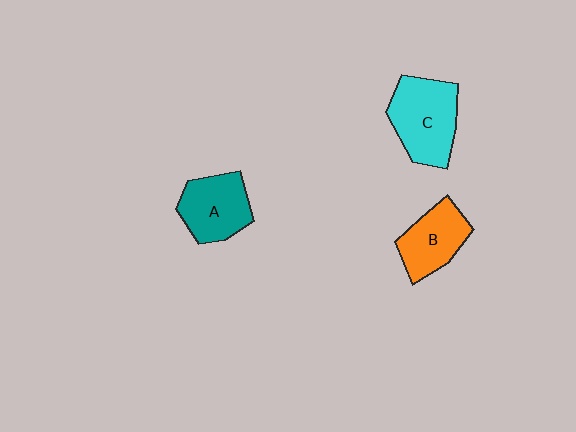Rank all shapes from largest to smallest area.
From largest to smallest: C (cyan), A (teal), B (orange).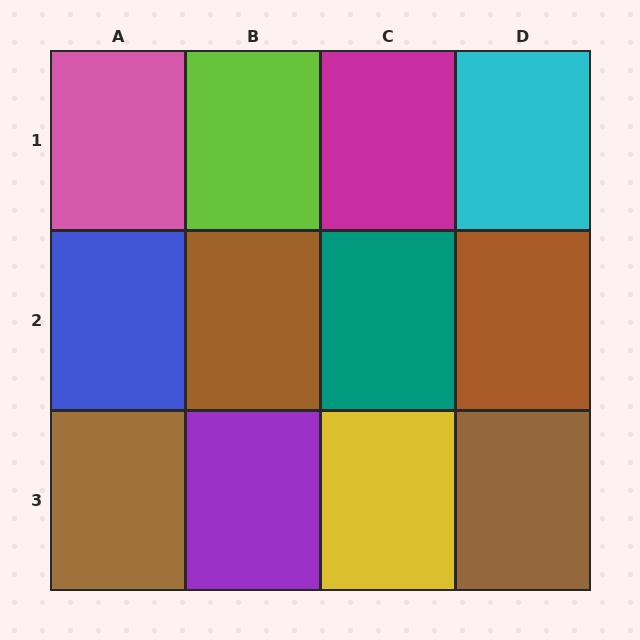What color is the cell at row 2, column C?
Teal.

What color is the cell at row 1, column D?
Cyan.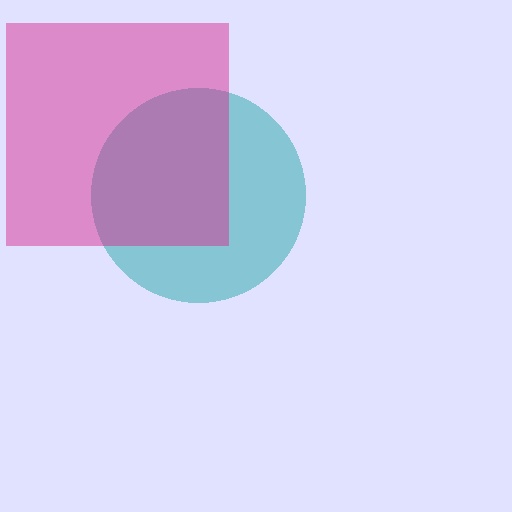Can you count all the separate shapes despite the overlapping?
Yes, there are 2 separate shapes.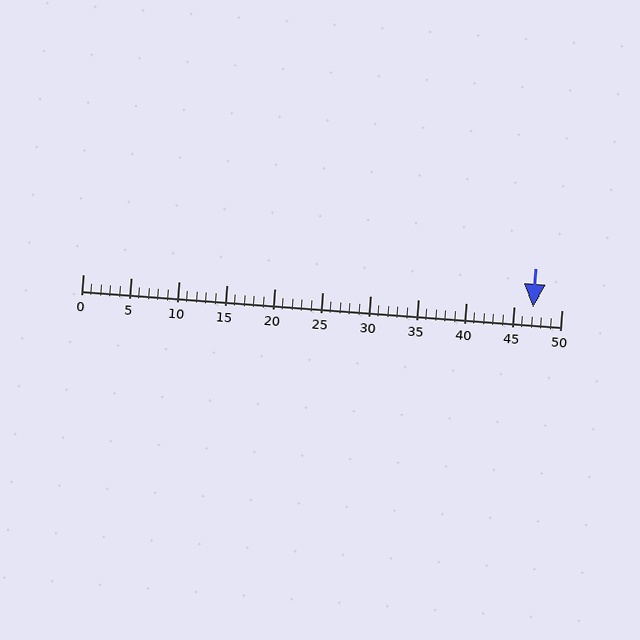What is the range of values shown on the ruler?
The ruler shows values from 0 to 50.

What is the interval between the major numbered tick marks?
The major tick marks are spaced 5 units apart.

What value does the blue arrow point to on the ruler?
The blue arrow points to approximately 47.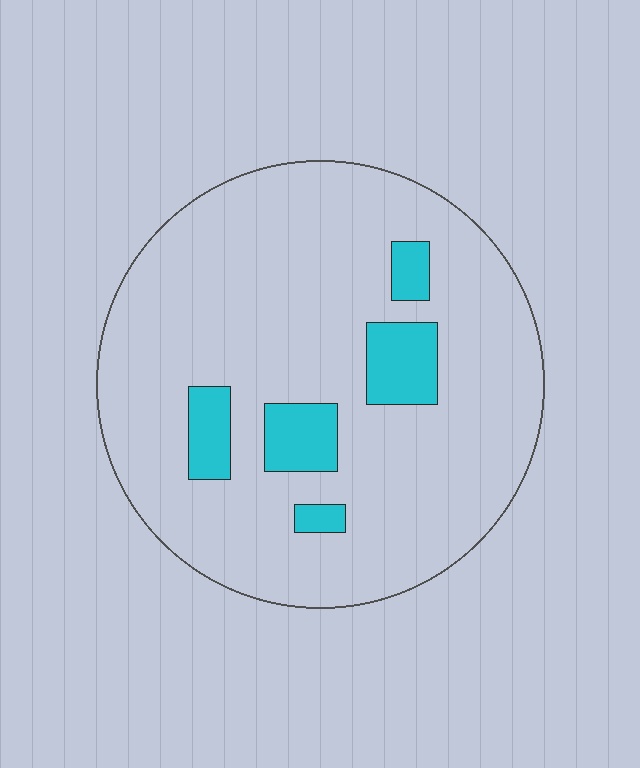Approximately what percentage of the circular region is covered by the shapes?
Approximately 10%.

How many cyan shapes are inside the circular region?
5.